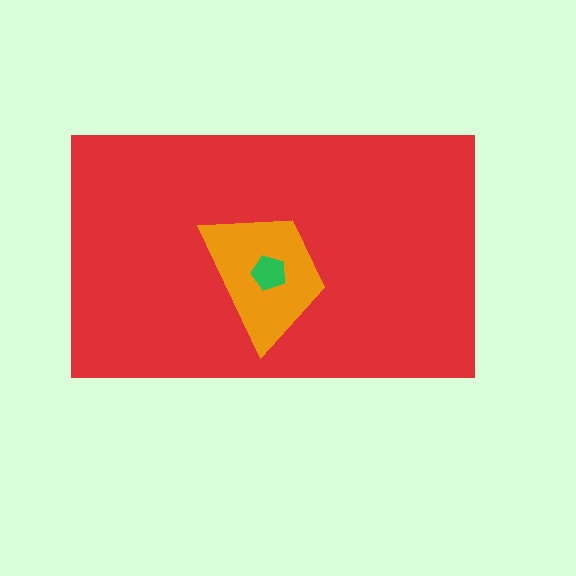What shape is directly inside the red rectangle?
The orange trapezoid.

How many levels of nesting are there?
3.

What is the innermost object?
The green pentagon.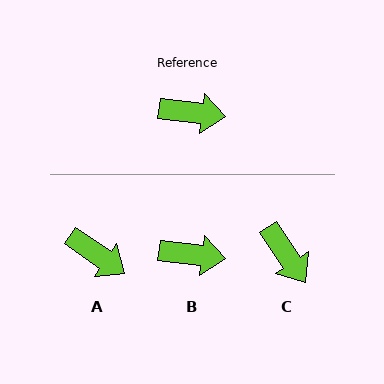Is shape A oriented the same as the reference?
No, it is off by about 28 degrees.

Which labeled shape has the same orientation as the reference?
B.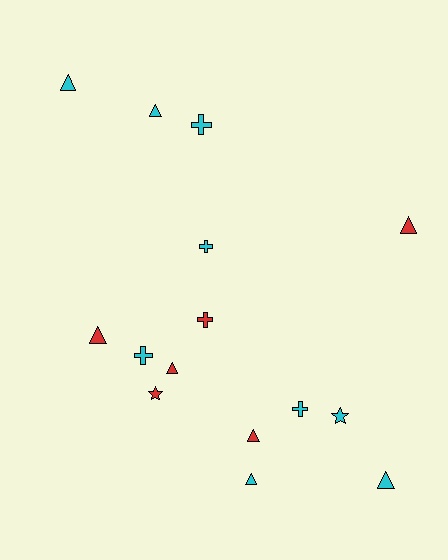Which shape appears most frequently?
Triangle, with 8 objects.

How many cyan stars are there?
There is 1 cyan star.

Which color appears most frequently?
Cyan, with 9 objects.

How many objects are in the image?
There are 15 objects.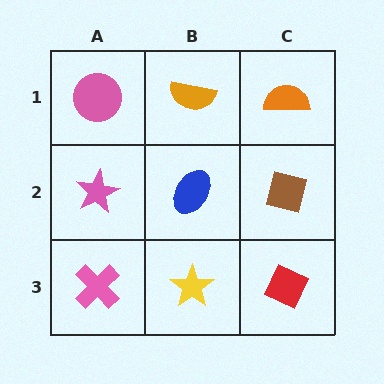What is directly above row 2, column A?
A pink circle.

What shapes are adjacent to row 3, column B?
A blue ellipse (row 2, column B), a pink cross (row 3, column A), a red diamond (row 3, column C).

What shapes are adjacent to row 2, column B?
An orange semicircle (row 1, column B), a yellow star (row 3, column B), a pink star (row 2, column A), a brown square (row 2, column C).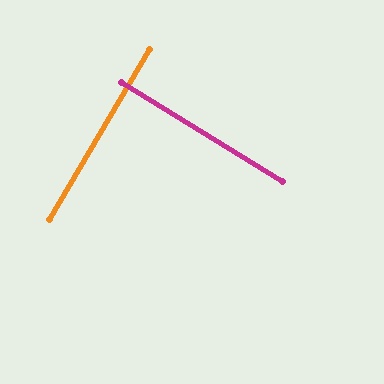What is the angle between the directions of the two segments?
Approximately 89 degrees.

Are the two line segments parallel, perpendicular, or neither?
Perpendicular — they meet at approximately 89°.